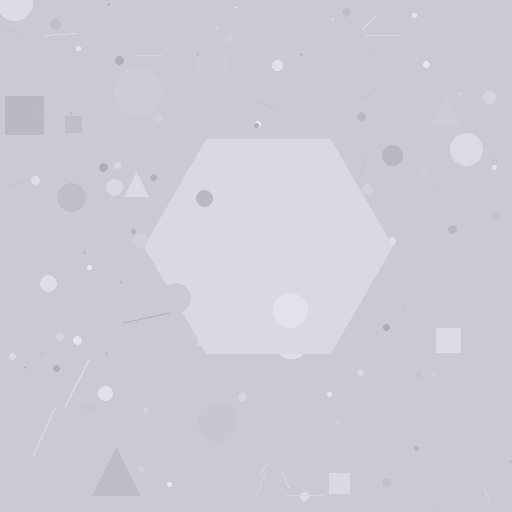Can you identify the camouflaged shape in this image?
The camouflaged shape is a hexagon.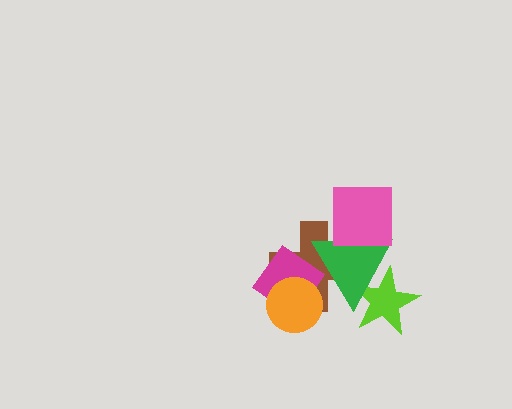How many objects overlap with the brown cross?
3 objects overlap with the brown cross.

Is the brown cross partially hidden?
Yes, it is partially covered by another shape.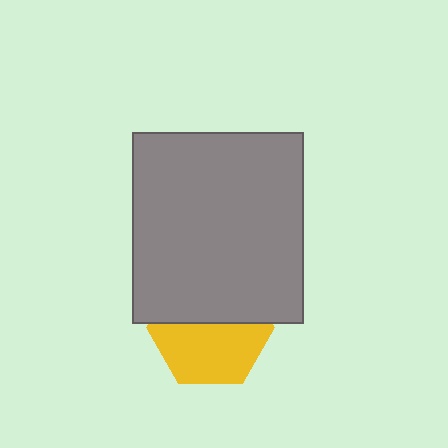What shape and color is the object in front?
The object in front is a gray rectangle.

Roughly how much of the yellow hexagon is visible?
About half of it is visible (roughly 55%).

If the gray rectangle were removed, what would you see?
You would see the complete yellow hexagon.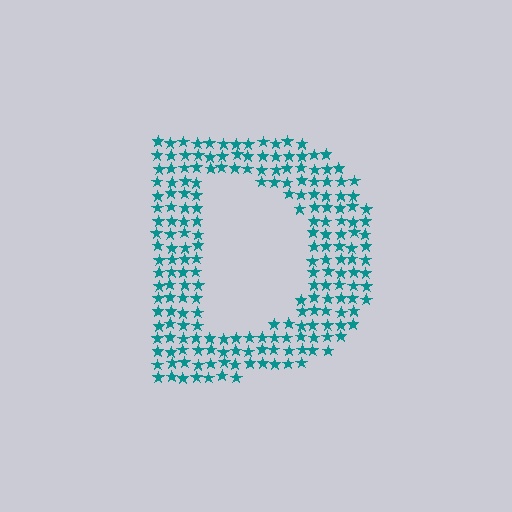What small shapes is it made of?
It is made of small stars.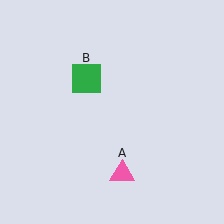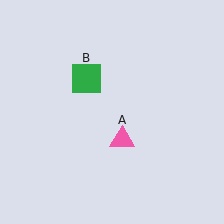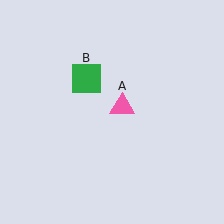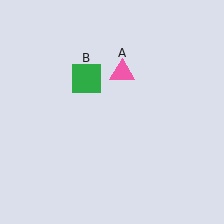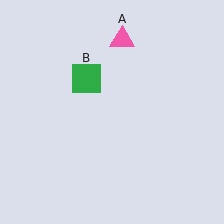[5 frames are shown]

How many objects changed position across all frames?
1 object changed position: pink triangle (object A).